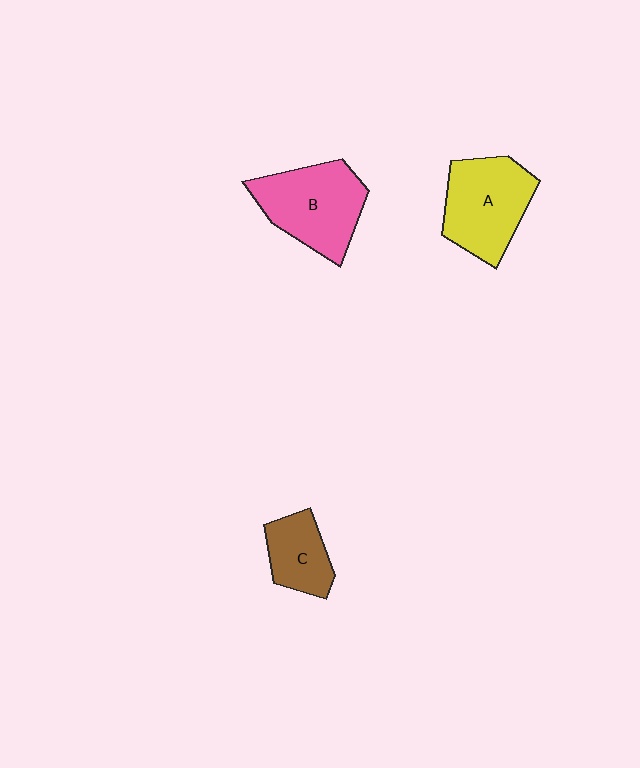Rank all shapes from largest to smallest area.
From largest to smallest: B (pink), A (yellow), C (brown).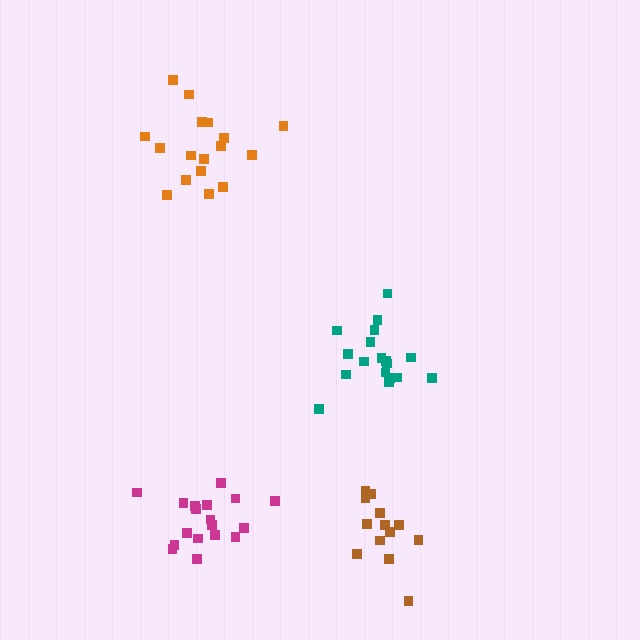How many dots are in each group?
Group 1: 17 dots, Group 2: 18 dots, Group 3: 18 dots, Group 4: 13 dots (66 total).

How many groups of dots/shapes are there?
There are 4 groups.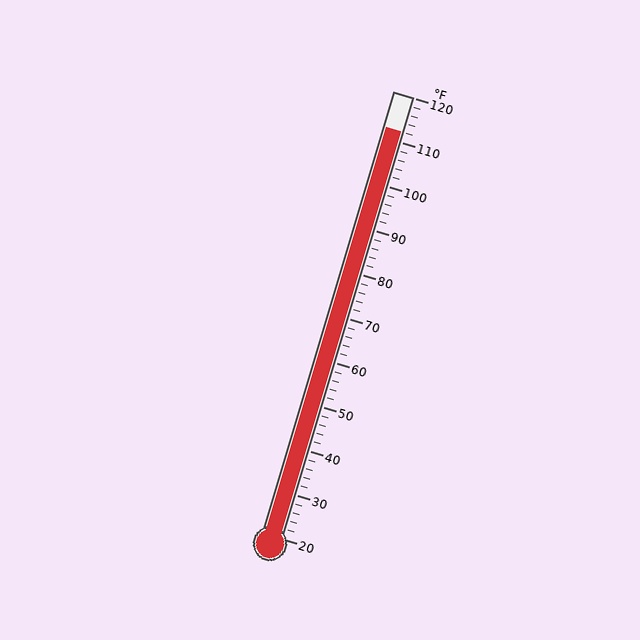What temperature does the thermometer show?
The thermometer shows approximately 112°F.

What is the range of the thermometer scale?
The thermometer scale ranges from 20°F to 120°F.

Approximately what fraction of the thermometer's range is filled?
The thermometer is filled to approximately 90% of its range.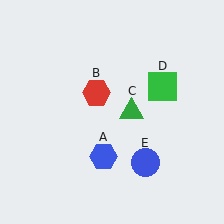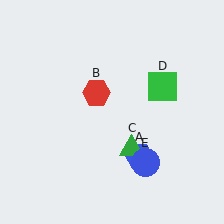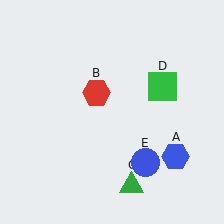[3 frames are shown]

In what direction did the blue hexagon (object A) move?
The blue hexagon (object A) moved right.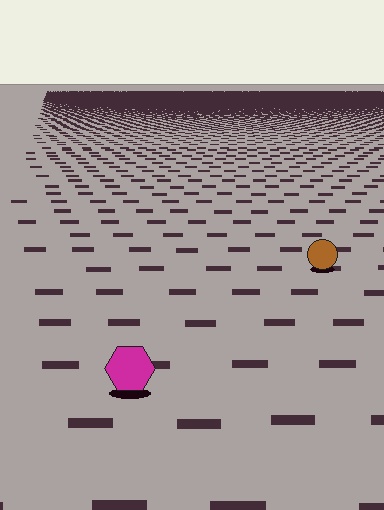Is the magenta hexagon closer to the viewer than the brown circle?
Yes. The magenta hexagon is closer — you can tell from the texture gradient: the ground texture is coarser near it.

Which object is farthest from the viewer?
The brown circle is farthest from the viewer. It appears smaller and the ground texture around it is denser.